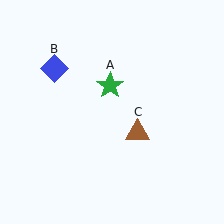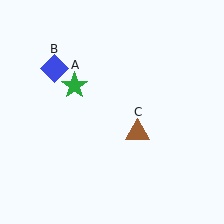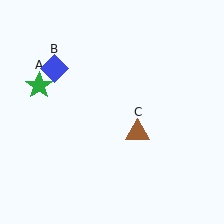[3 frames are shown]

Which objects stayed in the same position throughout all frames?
Blue diamond (object B) and brown triangle (object C) remained stationary.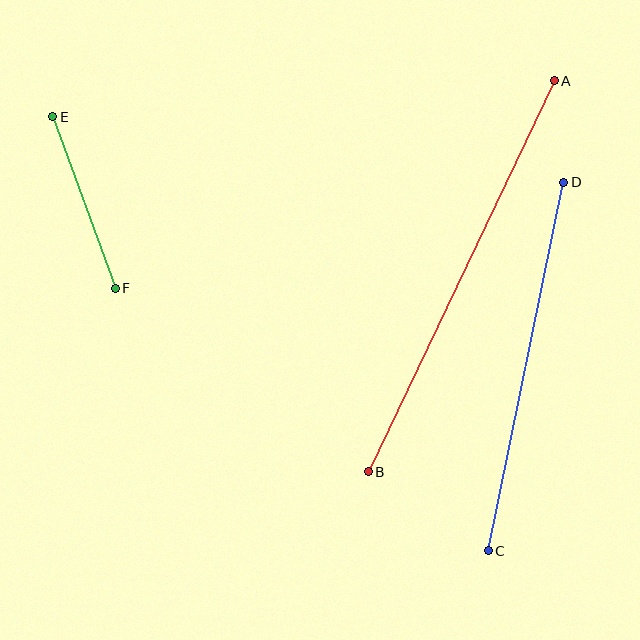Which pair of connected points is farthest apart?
Points A and B are farthest apart.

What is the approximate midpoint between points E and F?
The midpoint is at approximately (84, 202) pixels.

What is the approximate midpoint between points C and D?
The midpoint is at approximately (526, 367) pixels.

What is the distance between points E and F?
The distance is approximately 182 pixels.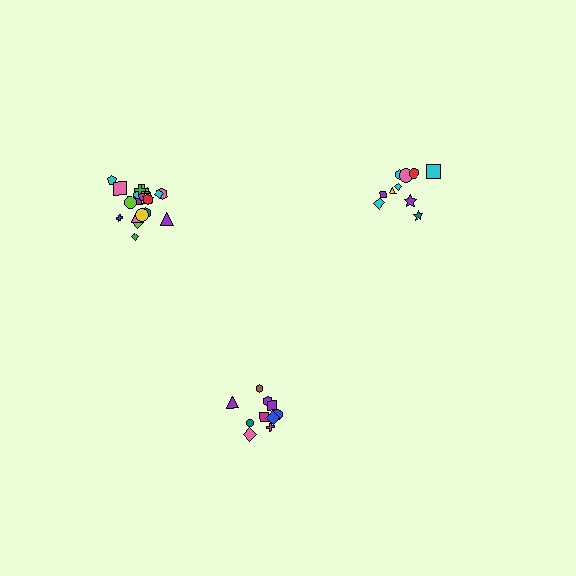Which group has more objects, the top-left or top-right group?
The top-left group.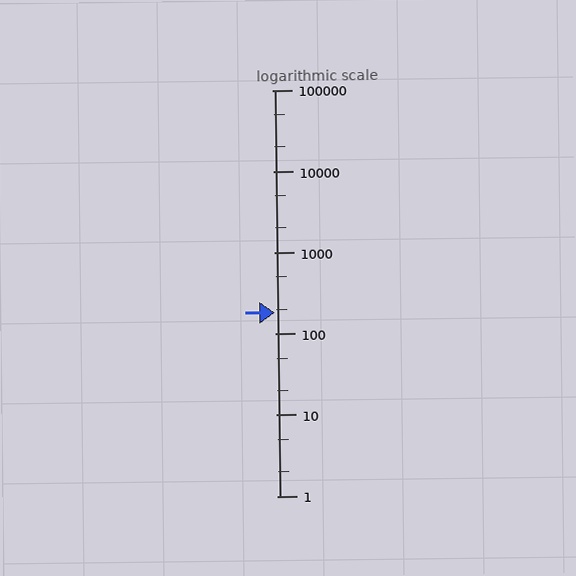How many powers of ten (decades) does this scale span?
The scale spans 5 decades, from 1 to 100000.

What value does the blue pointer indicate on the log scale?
The pointer indicates approximately 180.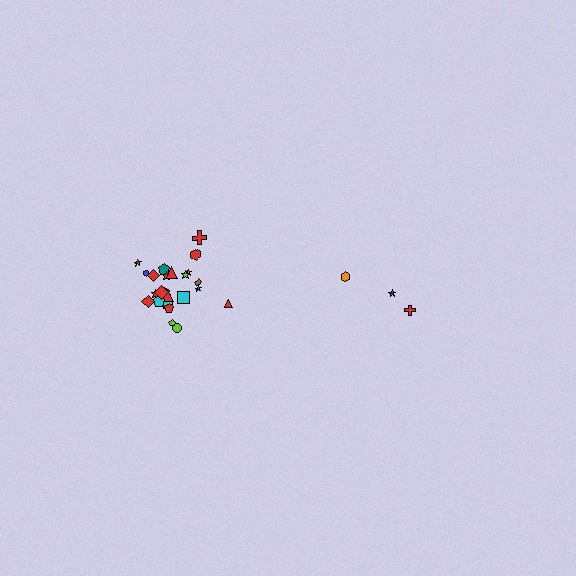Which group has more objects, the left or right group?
The left group.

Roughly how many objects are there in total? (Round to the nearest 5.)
Roughly 30 objects in total.